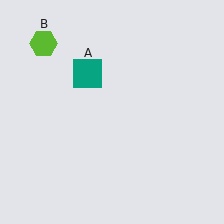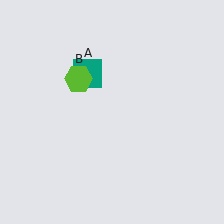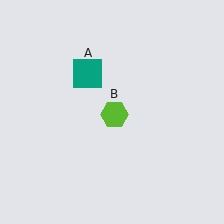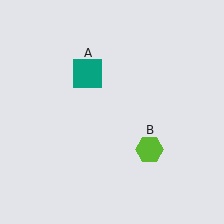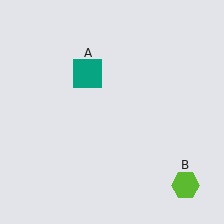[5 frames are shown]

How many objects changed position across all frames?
1 object changed position: lime hexagon (object B).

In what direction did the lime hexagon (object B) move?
The lime hexagon (object B) moved down and to the right.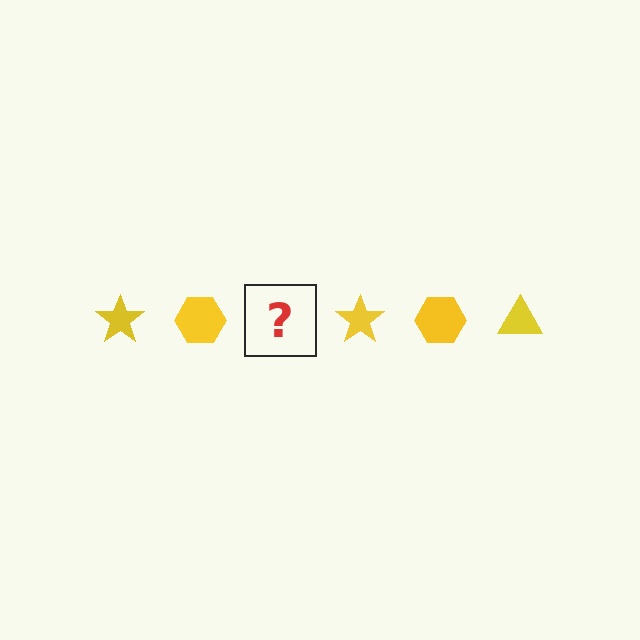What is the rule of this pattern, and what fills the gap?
The rule is that the pattern cycles through star, hexagon, triangle shapes in yellow. The gap should be filled with a yellow triangle.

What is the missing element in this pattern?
The missing element is a yellow triangle.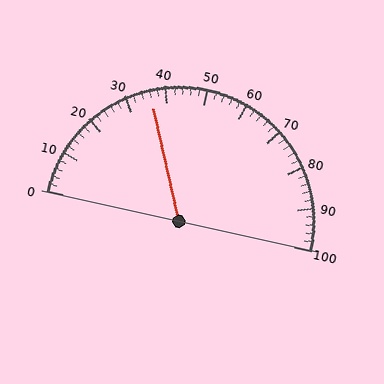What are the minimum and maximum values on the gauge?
The gauge ranges from 0 to 100.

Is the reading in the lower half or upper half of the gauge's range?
The reading is in the lower half of the range (0 to 100).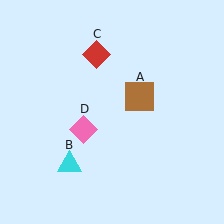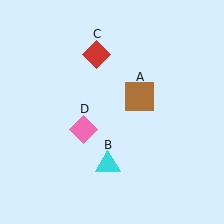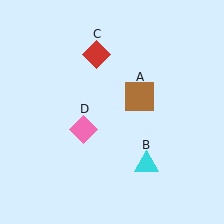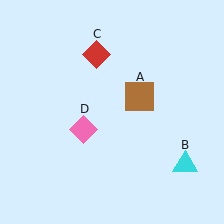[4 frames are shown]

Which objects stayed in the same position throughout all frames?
Brown square (object A) and red diamond (object C) and pink diamond (object D) remained stationary.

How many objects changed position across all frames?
1 object changed position: cyan triangle (object B).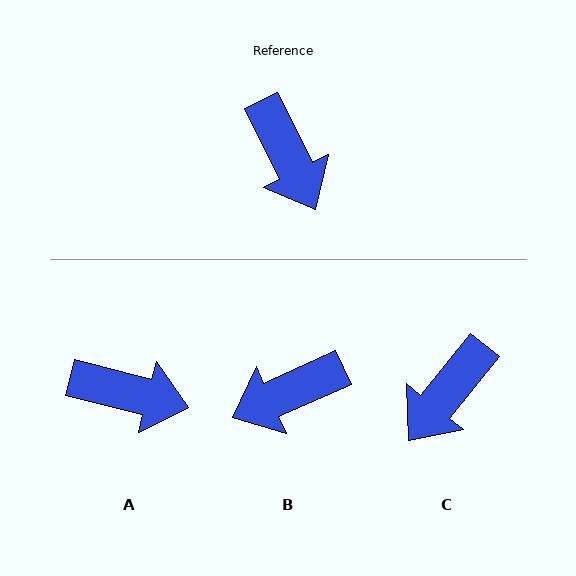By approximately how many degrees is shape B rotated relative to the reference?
Approximately 92 degrees clockwise.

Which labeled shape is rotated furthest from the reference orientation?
B, about 92 degrees away.